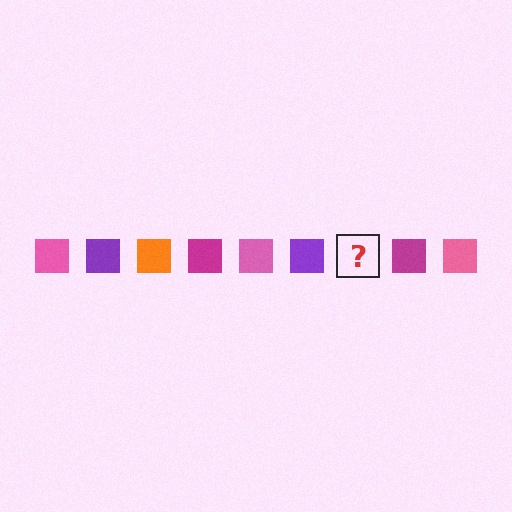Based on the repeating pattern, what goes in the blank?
The blank should be an orange square.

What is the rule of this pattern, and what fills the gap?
The rule is that the pattern cycles through pink, purple, orange, magenta squares. The gap should be filled with an orange square.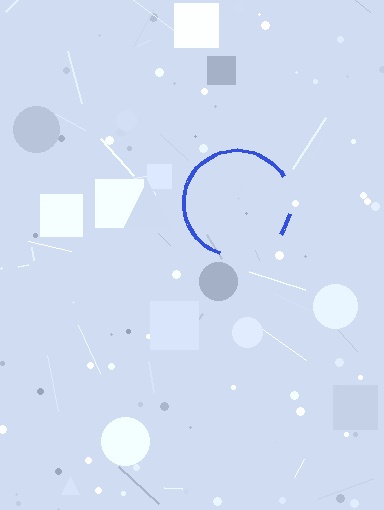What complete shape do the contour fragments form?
The contour fragments form a circle.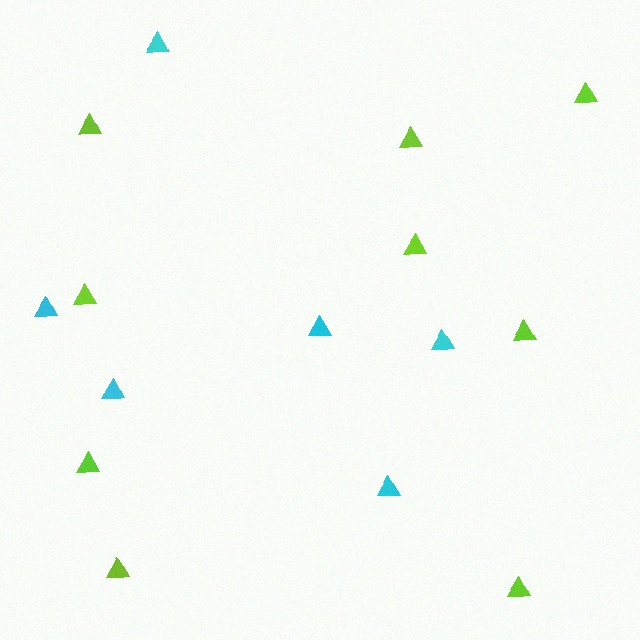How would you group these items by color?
There are 2 groups: one group of lime triangles (9) and one group of cyan triangles (6).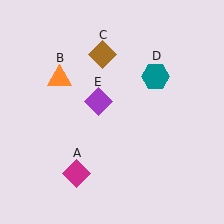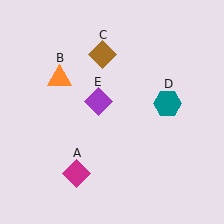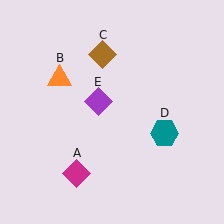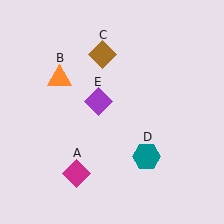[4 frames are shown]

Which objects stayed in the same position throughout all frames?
Magenta diamond (object A) and orange triangle (object B) and brown diamond (object C) and purple diamond (object E) remained stationary.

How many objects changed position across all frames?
1 object changed position: teal hexagon (object D).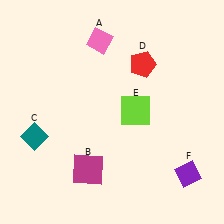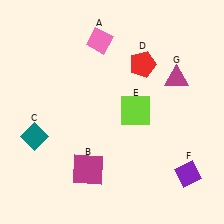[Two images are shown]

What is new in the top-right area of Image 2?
A magenta triangle (G) was added in the top-right area of Image 2.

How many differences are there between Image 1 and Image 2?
There is 1 difference between the two images.